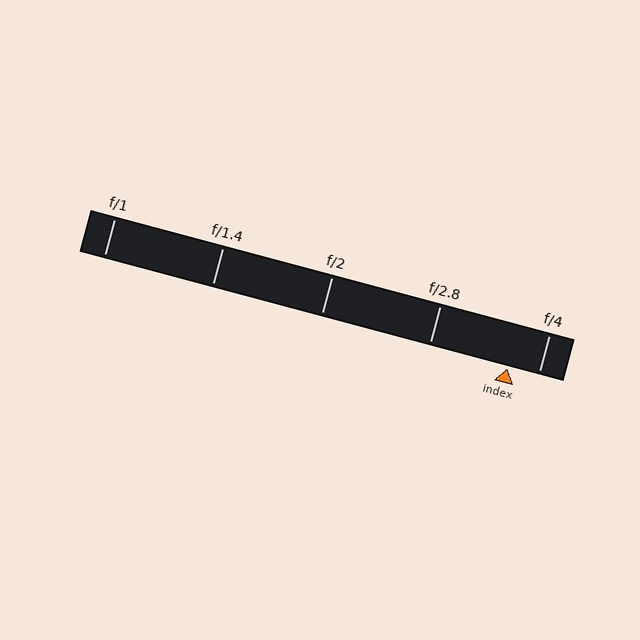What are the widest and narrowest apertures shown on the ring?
The widest aperture shown is f/1 and the narrowest is f/4.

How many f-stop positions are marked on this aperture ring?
There are 5 f-stop positions marked.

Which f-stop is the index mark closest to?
The index mark is closest to f/4.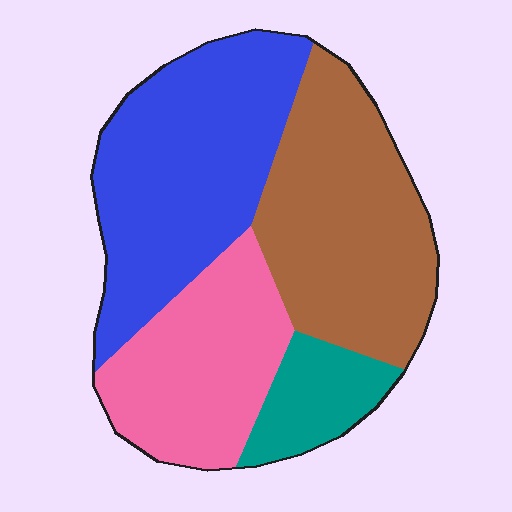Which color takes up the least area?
Teal, at roughly 10%.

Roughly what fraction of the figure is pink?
Pink covers 24% of the figure.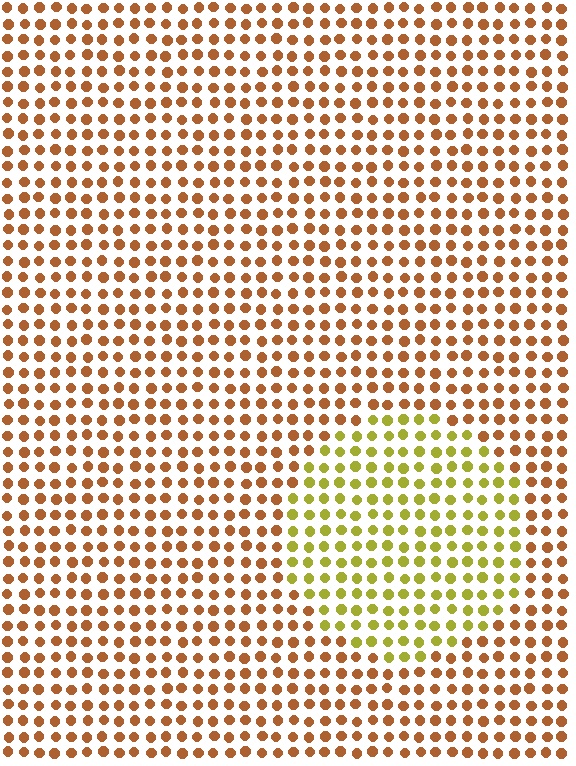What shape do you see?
I see a circle.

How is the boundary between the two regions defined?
The boundary is defined purely by a slight shift in hue (about 42 degrees). Spacing, size, and orientation are identical on both sides.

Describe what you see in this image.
The image is filled with small brown elements in a uniform arrangement. A circle-shaped region is visible where the elements are tinted to a slightly different hue, forming a subtle color boundary.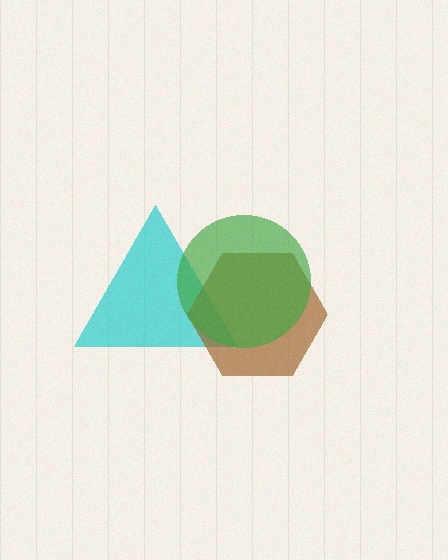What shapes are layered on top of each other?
The layered shapes are: a cyan triangle, a brown hexagon, a green circle.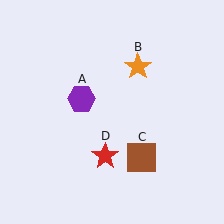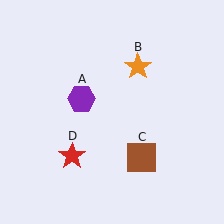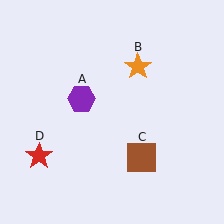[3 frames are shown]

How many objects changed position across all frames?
1 object changed position: red star (object D).